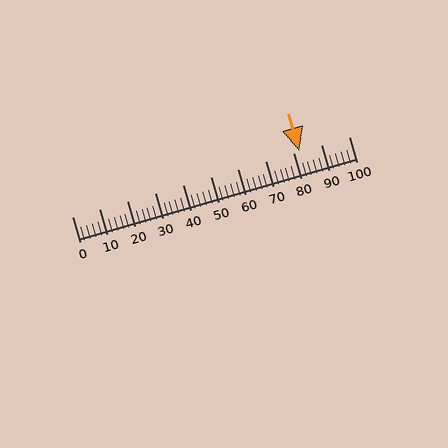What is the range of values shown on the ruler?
The ruler shows values from 0 to 100.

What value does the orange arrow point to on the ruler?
The orange arrow points to approximately 82.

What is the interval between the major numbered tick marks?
The major tick marks are spaced 10 units apart.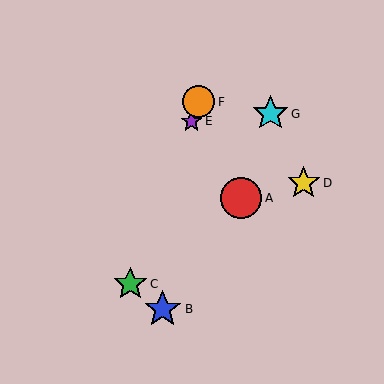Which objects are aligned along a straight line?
Objects C, E, F are aligned along a straight line.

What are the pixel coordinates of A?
Object A is at (241, 198).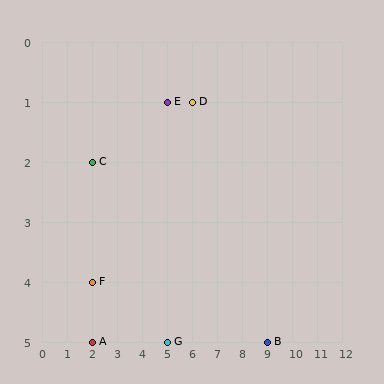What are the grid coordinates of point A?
Point A is at grid coordinates (2, 5).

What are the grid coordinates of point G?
Point G is at grid coordinates (5, 5).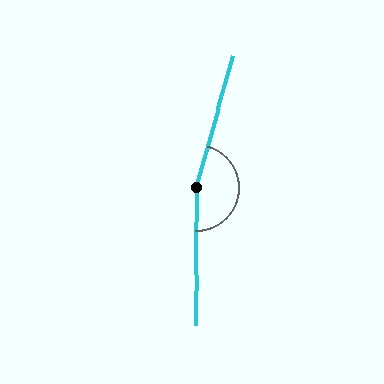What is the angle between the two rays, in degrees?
Approximately 165 degrees.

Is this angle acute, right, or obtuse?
It is obtuse.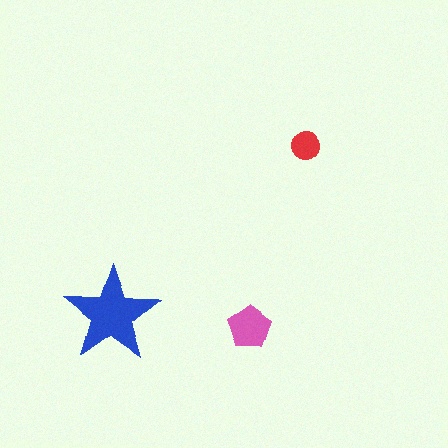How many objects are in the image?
There are 3 objects in the image.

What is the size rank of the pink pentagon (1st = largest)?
2nd.